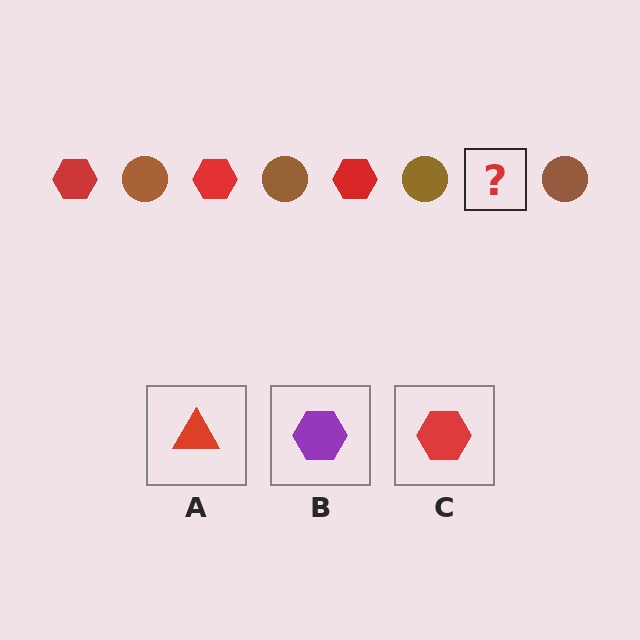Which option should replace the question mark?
Option C.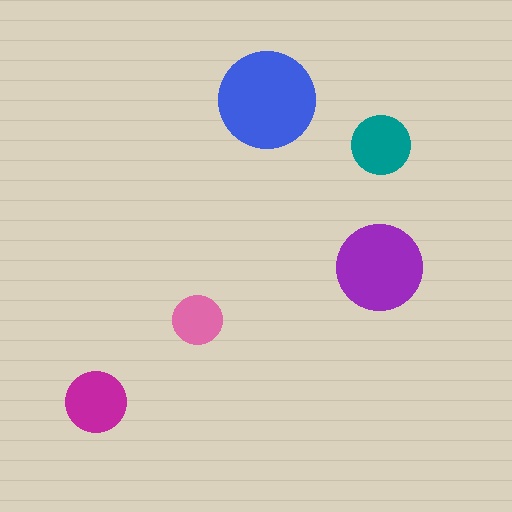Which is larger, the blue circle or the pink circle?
The blue one.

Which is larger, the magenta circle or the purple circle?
The purple one.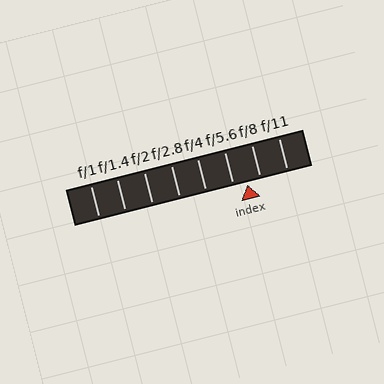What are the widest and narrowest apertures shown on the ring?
The widest aperture shown is f/1 and the narrowest is f/11.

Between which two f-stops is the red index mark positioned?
The index mark is between f/5.6 and f/8.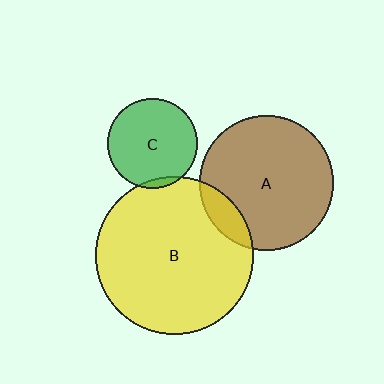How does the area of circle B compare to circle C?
Approximately 3.1 times.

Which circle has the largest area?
Circle B (yellow).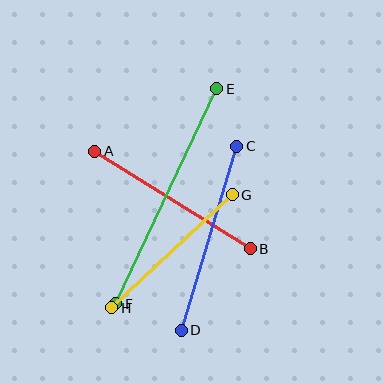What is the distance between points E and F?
The distance is approximately 238 pixels.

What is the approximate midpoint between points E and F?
The midpoint is at approximately (166, 196) pixels.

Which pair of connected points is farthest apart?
Points E and F are farthest apart.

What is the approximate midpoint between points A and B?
The midpoint is at approximately (173, 200) pixels.